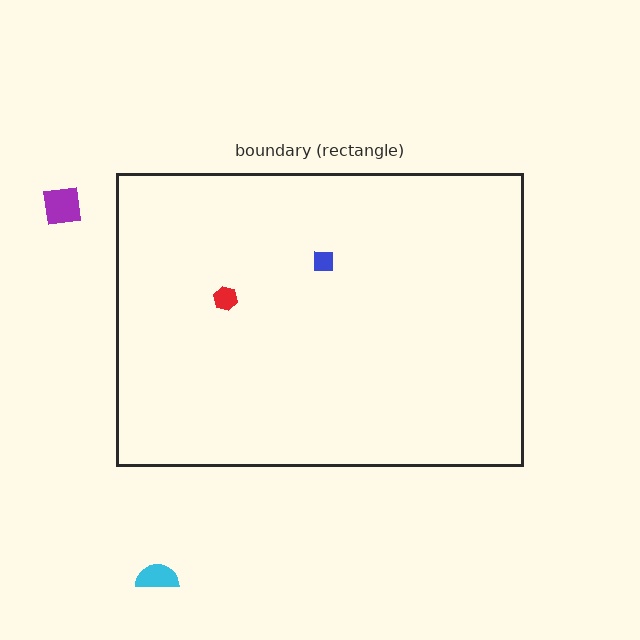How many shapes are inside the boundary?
2 inside, 2 outside.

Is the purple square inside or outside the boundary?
Outside.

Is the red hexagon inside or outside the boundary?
Inside.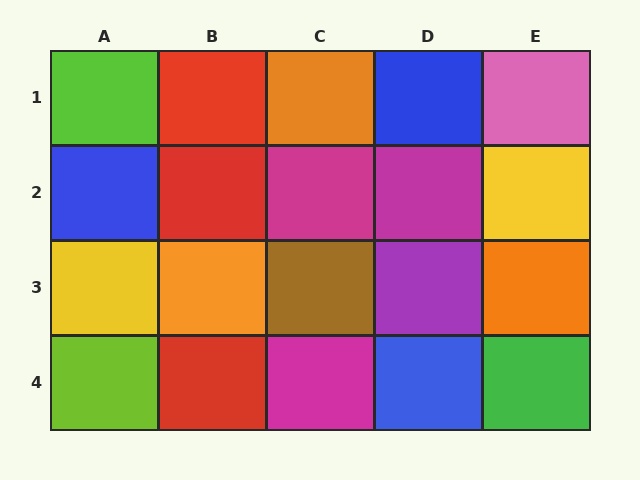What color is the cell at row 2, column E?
Yellow.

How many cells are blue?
3 cells are blue.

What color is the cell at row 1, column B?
Red.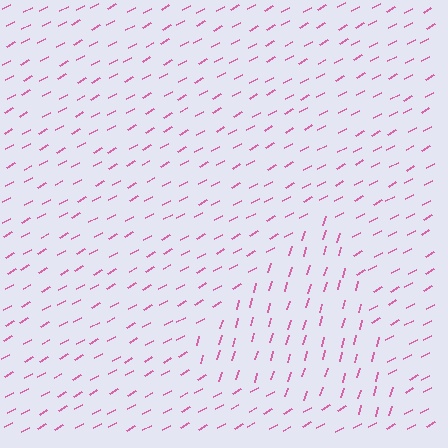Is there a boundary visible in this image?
Yes, there is a texture boundary formed by a change in line orientation.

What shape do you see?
I see a triangle.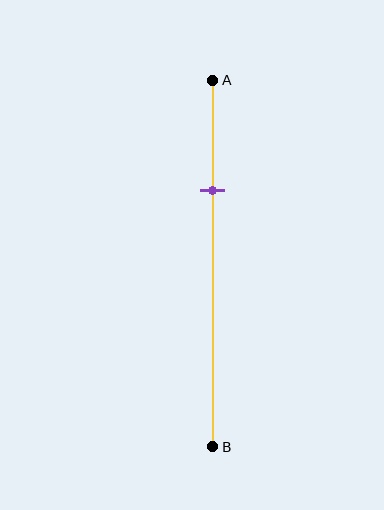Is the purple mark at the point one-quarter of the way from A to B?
No, the mark is at about 30% from A, not at the 25% one-quarter point.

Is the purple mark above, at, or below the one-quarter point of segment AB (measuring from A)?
The purple mark is below the one-quarter point of segment AB.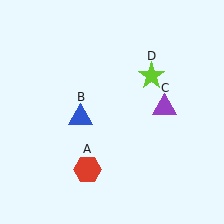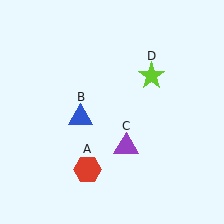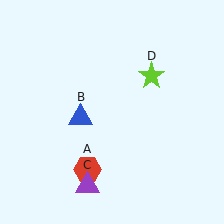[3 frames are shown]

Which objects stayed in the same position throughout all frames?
Red hexagon (object A) and blue triangle (object B) and lime star (object D) remained stationary.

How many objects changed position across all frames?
1 object changed position: purple triangle (object C).